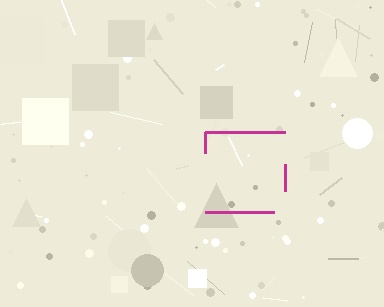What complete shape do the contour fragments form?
The contour fragments form a square.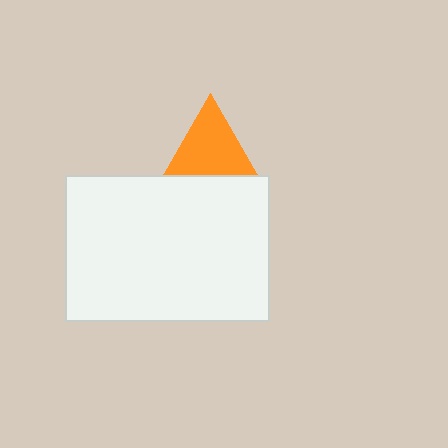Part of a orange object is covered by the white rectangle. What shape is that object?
It is a triangle.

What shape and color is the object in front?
The object in front is a white rectangle.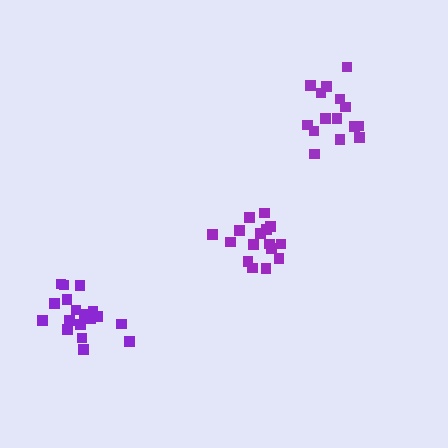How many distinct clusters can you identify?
There are 3 distinct clusters.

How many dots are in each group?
Group 1: 15 dots, Group 2: 16 dots, Group 3: 18 dots (49 total).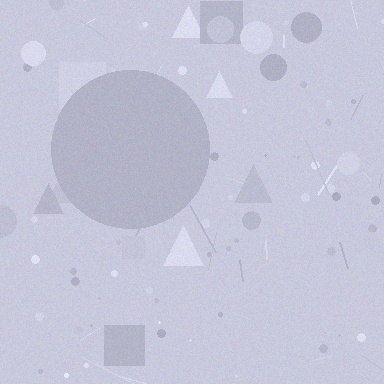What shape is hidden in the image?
A circle is hidden in the image.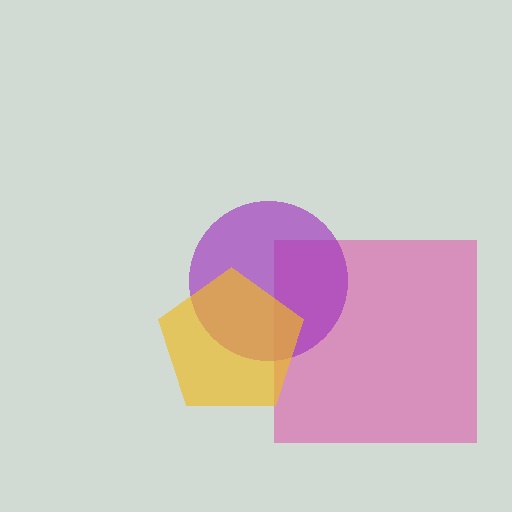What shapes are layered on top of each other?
The layered shapes are: a pink square, a purple circle, a yellow pentagon.